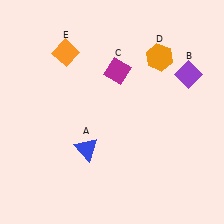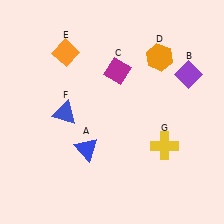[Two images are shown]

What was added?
A blue triangle (F), a yellow cross (G) were added in Image 2.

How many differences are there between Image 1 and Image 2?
There are 2 differences between the two images.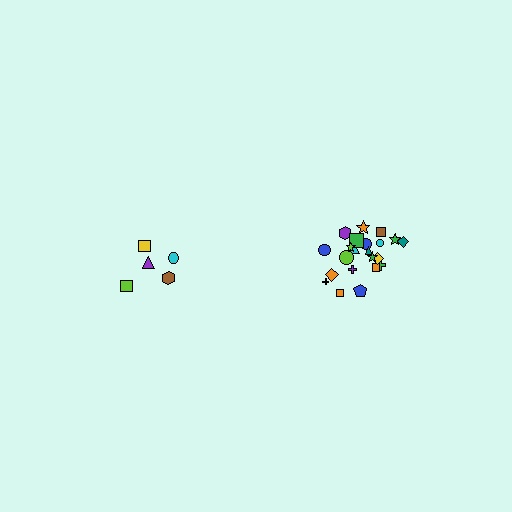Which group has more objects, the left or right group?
The right group.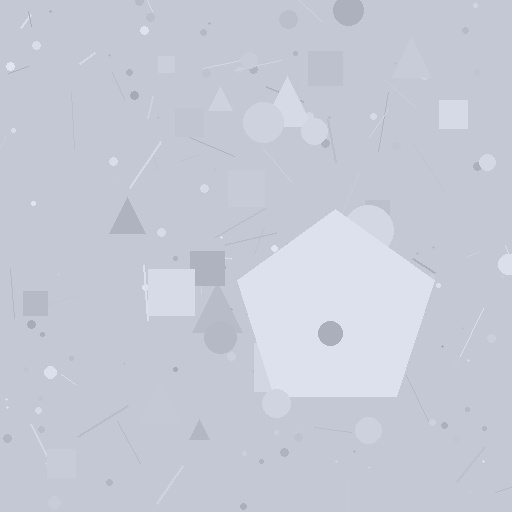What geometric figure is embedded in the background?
A pentagon is embedded in the background.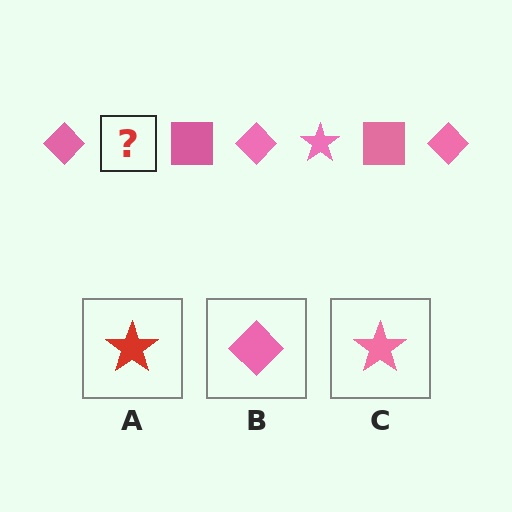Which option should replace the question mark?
Option C.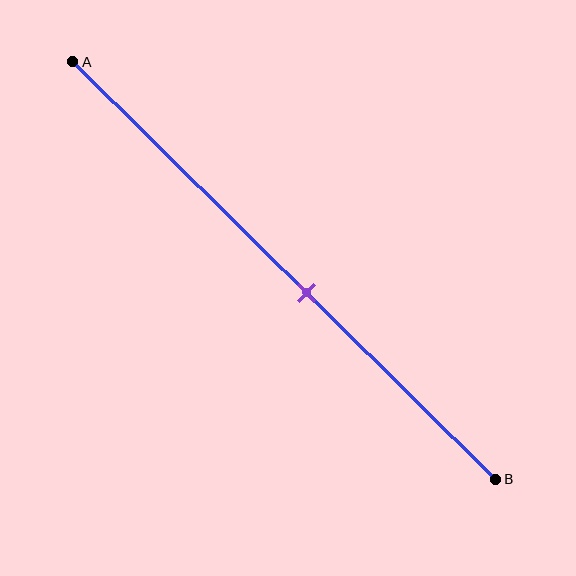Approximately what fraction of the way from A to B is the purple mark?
The purple mark is approximately 55% of the way from A to B.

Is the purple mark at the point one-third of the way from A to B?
No, the mark is at about 55% from A, not at the 33% one-third point.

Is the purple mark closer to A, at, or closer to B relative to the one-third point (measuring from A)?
The purple mark is closer to point B than the one-third point of segment AB.